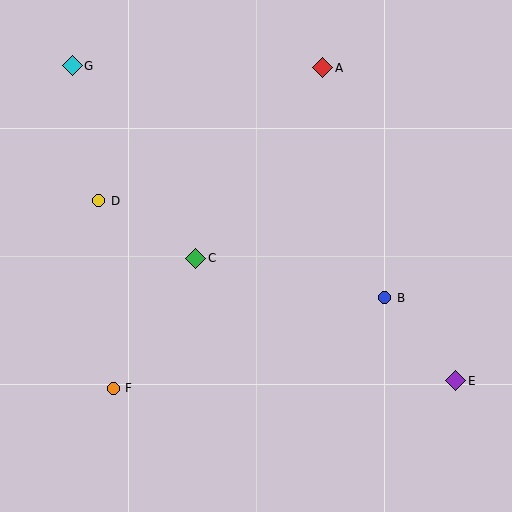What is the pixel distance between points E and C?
The distance between E and C is 287 pixels.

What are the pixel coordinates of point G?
Point G is at (72, 66).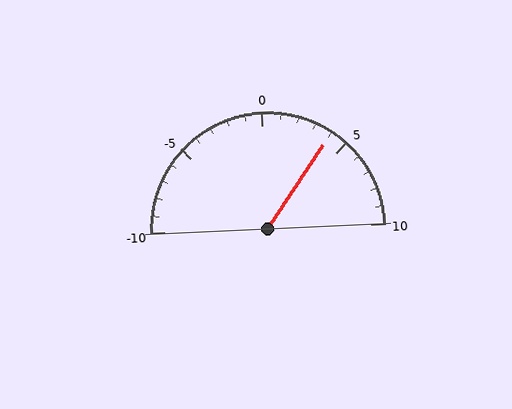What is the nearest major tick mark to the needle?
The nearest major tick mark is 5.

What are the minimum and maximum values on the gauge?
The gauge ranges from -10 to 10.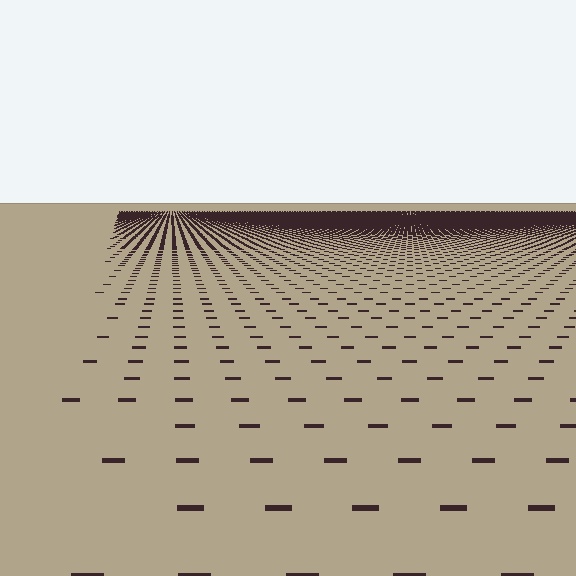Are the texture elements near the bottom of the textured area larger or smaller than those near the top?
Larger. Near the bottom, elements are closer to the viewer and appear at a bigger on-screen size.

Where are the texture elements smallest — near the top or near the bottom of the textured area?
Near the top.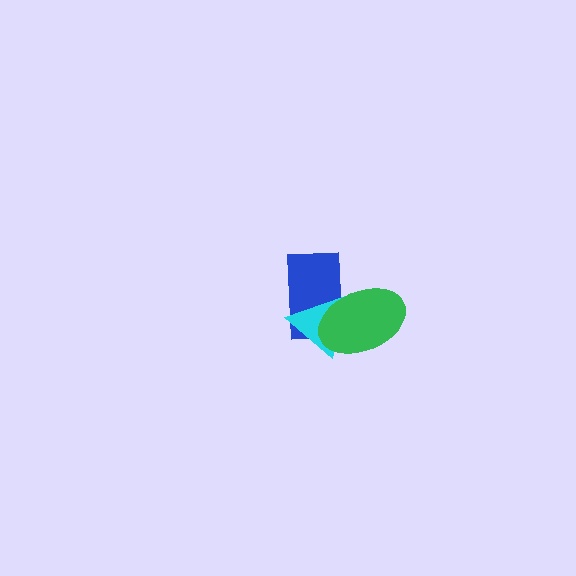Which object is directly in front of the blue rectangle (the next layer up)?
The cyan triangle is directly in front of the blue rectangle.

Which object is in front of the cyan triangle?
The green ellipse is in front of the cyan triangle.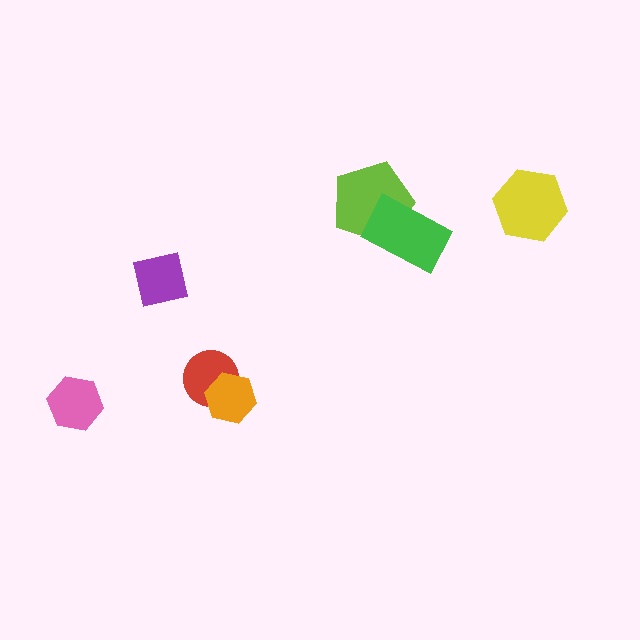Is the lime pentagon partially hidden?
Yes, it is partially covered by another shape.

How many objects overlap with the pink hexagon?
0 objects overlap with the pink hexagon.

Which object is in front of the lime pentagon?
The green rectangle is in front of the lime pentagon.